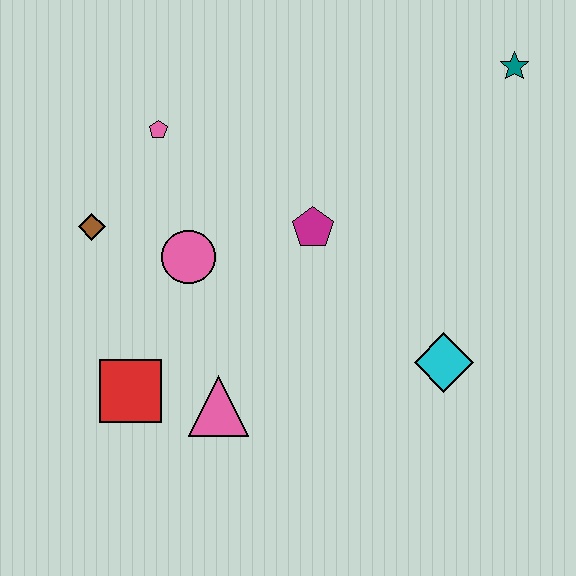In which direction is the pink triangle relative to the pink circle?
The pink triangle is below the pink circle.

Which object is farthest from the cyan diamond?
The brown diamond is farthest from the cyan diamond.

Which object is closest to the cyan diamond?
The magenta pentagon is closest to the cyan diamond.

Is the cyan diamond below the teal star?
Yes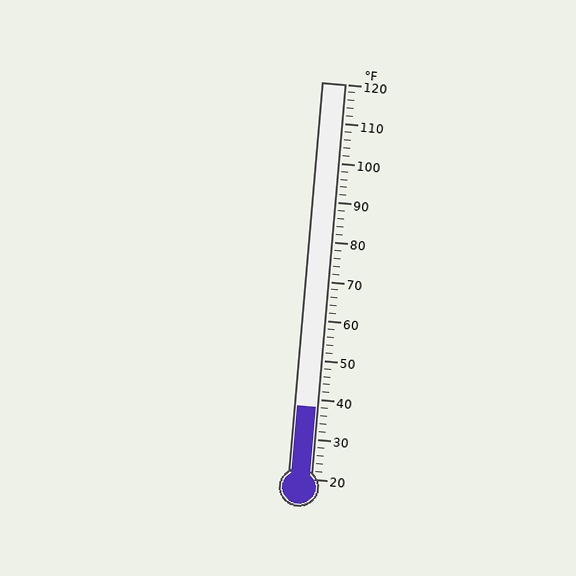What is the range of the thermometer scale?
The thermometer scale ranges from 20°F to 120°F.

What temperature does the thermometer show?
The thermometer shows approximately 38°F.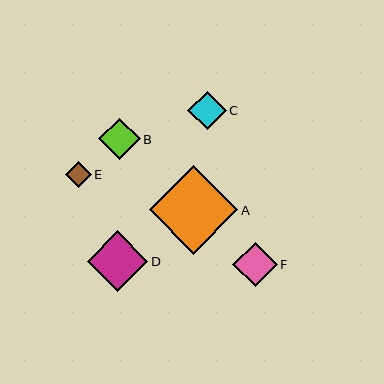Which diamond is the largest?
Diamond A is the largest with a size of approximately 88 pixels.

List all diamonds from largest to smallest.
From largest to smallest: A, D, F, B, C, E.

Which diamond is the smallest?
Diamond E is the smallest with a size of approximately 26 pixels.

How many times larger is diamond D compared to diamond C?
Diamond D is approximately 1.6 times the size of diamond C.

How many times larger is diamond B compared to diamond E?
Diamond B is approximately 1.6 times the size of diamond E.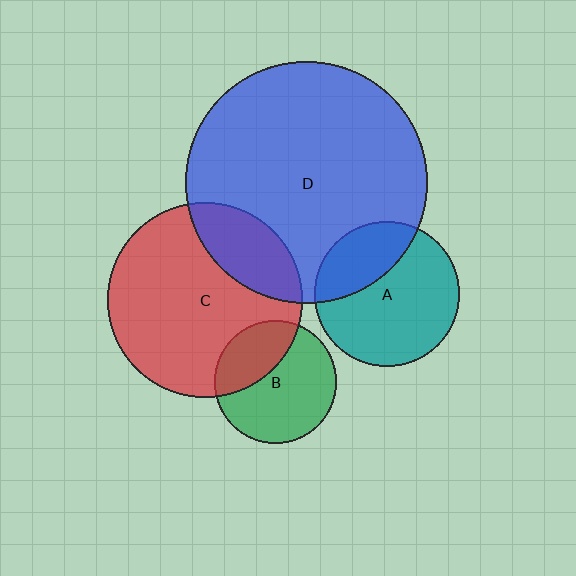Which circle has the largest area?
Circle D (blue).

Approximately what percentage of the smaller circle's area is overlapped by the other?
Approximately 35%.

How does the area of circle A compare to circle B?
Approximately 1.4 times.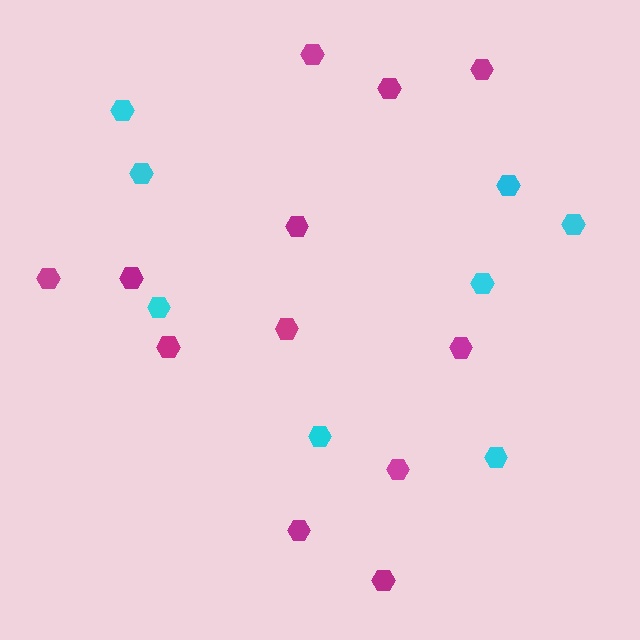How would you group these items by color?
There are 2 groups: one group of cyan hexagons (8) and one group of magenta hexagons (12).